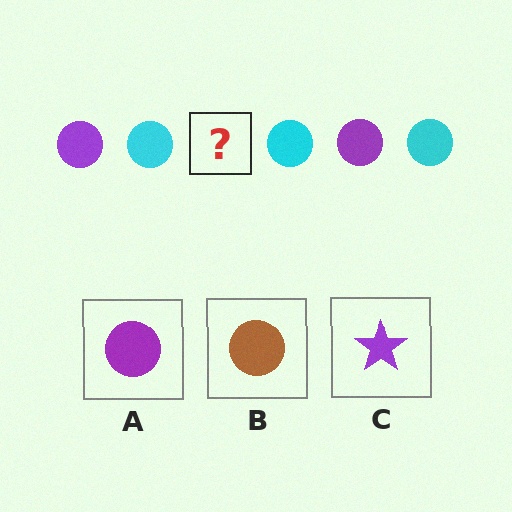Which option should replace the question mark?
Option A.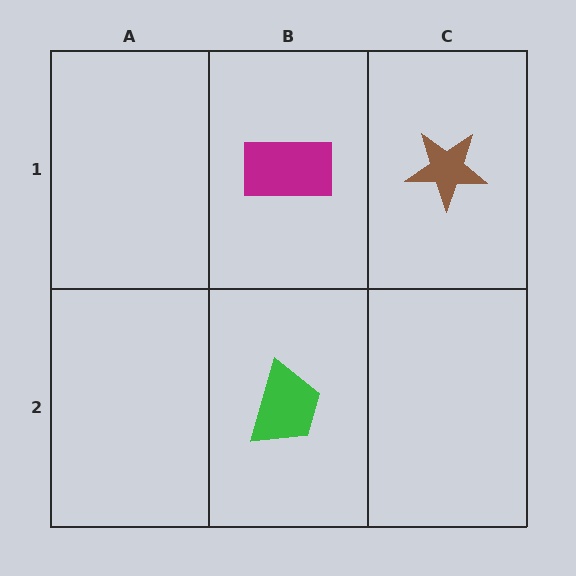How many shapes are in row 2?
1 shape.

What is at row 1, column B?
A magenta rectangle.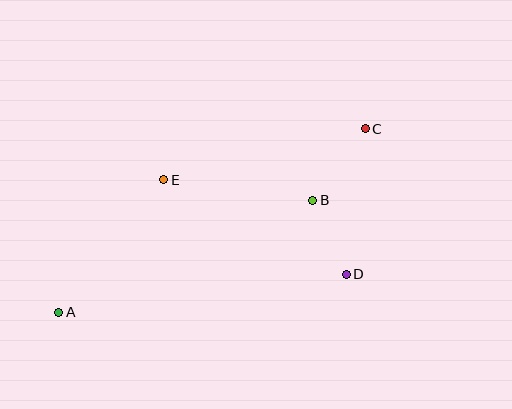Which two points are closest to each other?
Points B and D are closest to each other.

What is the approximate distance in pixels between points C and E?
The distance between C and E is approximately 208 pixels.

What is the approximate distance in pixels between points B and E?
The distance between B and E is approximately 150 pixels.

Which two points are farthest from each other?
Points A and C are farthest from each other.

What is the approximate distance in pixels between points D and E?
The distance between D and E is approximately 206 pixels.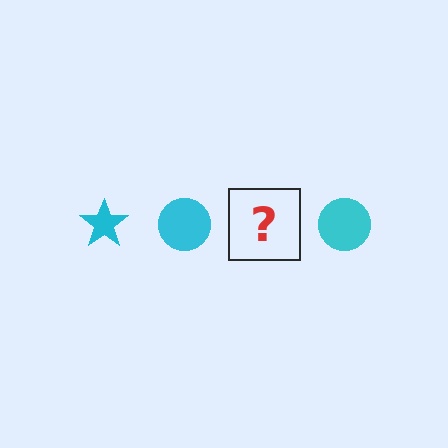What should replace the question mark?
The question mark should be replaced with a cyan star.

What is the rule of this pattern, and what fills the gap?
The rule is that the pattern cycles through star, circle shapes in cyan. The gap should be filled with a cyan star.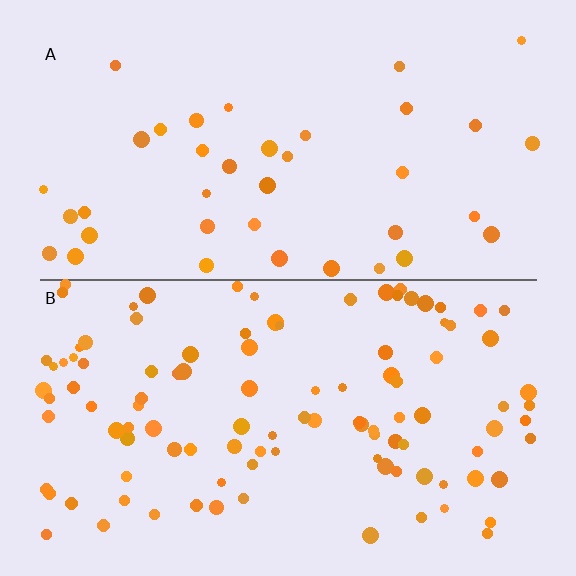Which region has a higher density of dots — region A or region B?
B (the bottom).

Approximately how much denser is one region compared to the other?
Approximately 2.6× — region B over region A.